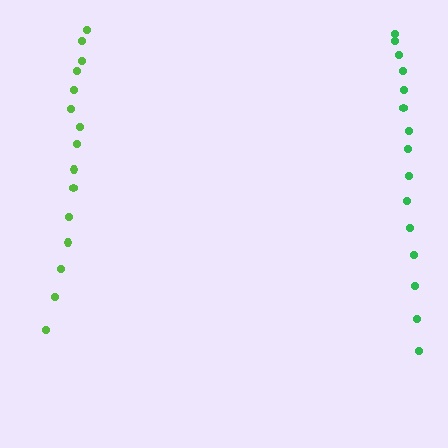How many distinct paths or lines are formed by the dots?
There are 2 distinct paths.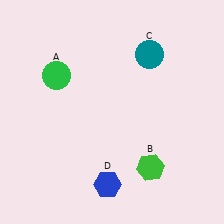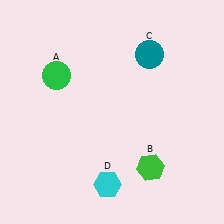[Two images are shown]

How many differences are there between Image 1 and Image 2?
There is 1 difference between the two images.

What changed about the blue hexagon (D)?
In Image 1, D is blue. In Image 2, it changed to cyan.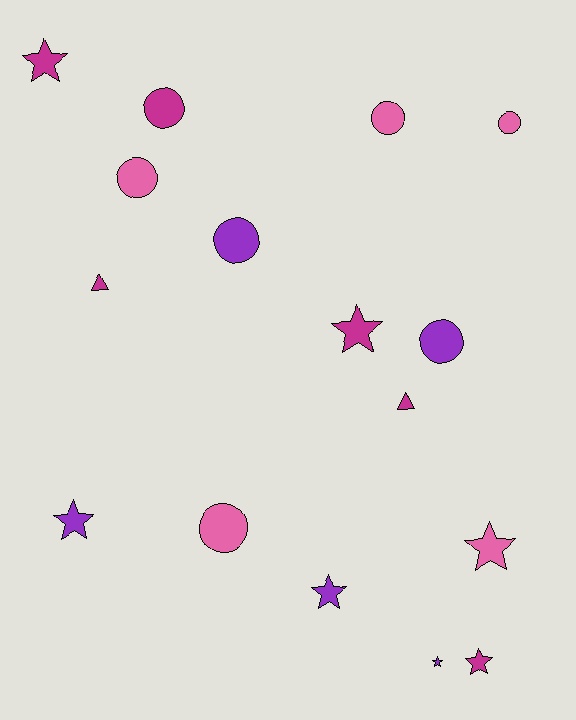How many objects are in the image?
There are 16 objects.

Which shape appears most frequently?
Circle, with 7 objects.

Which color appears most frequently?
Magenta, with 6 objects.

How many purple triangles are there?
There are no purple triangles.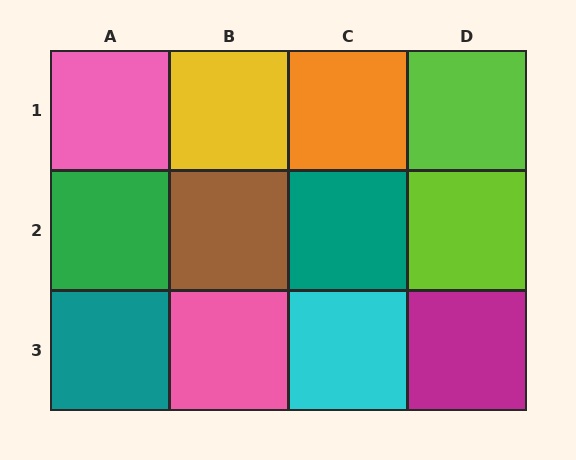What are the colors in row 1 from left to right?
Pink, yellow, orange, lime.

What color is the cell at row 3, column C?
Cyan.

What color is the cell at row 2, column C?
Teal.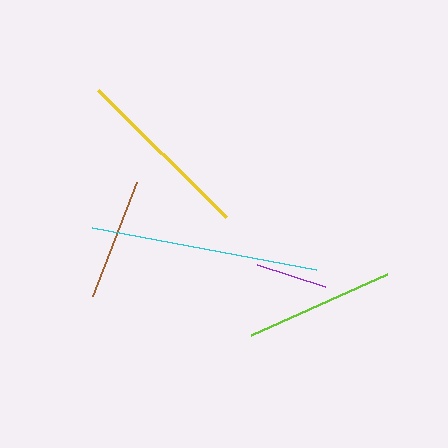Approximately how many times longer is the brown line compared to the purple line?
The brown line is approximately 1.7 times the length of the purple line.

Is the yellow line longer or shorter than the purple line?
The yellow line is longer than the purple line.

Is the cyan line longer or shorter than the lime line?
The cyan line is longer than the lime line.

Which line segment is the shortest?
The purple line is the shortest at approximately 72 pixels.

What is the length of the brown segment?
The brown segment is approximately 123 pixels long.